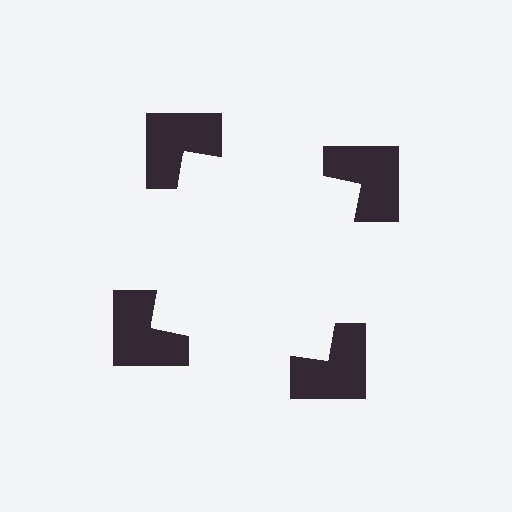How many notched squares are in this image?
There are 4 — one at each vertex of the illusory square.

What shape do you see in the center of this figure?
An illusory square — its edges are inferred from the aligned wedge cuts in the notched squares, not physically drawn.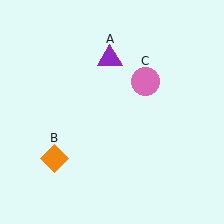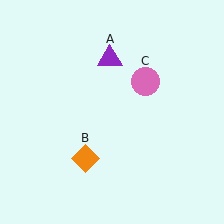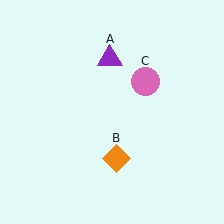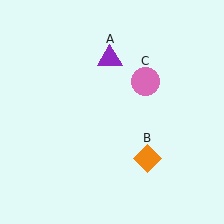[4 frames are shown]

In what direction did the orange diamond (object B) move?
The orange diamond (object B) moved right.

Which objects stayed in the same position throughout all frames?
Purple triangle (object A) and pink circle (object C) remained stationary.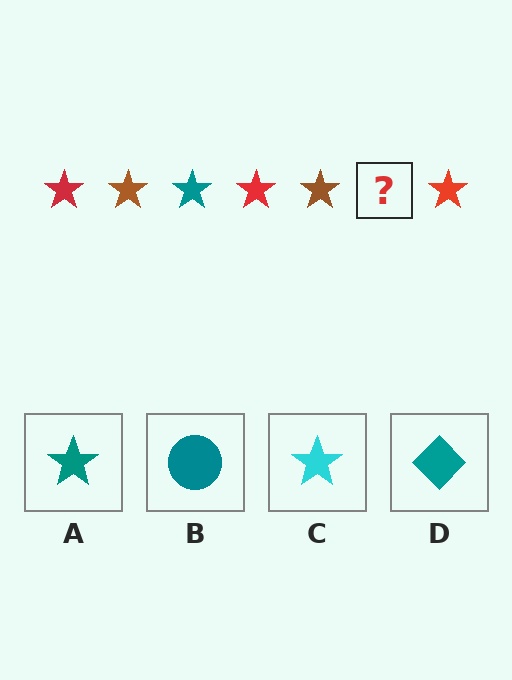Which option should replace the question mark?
Option A.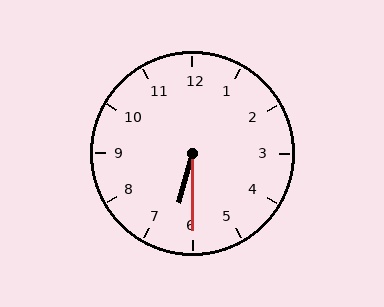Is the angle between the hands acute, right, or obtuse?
It is acute.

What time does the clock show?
6:30.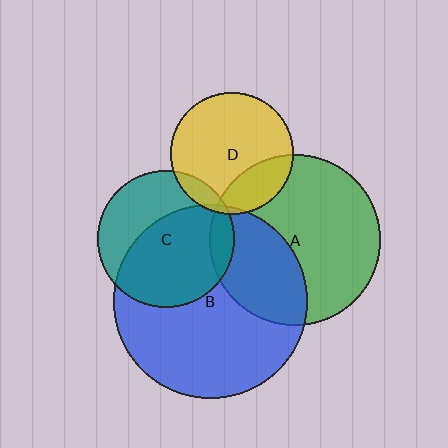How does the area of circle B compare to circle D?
Approximately 2.5 times.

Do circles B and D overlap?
Yes.